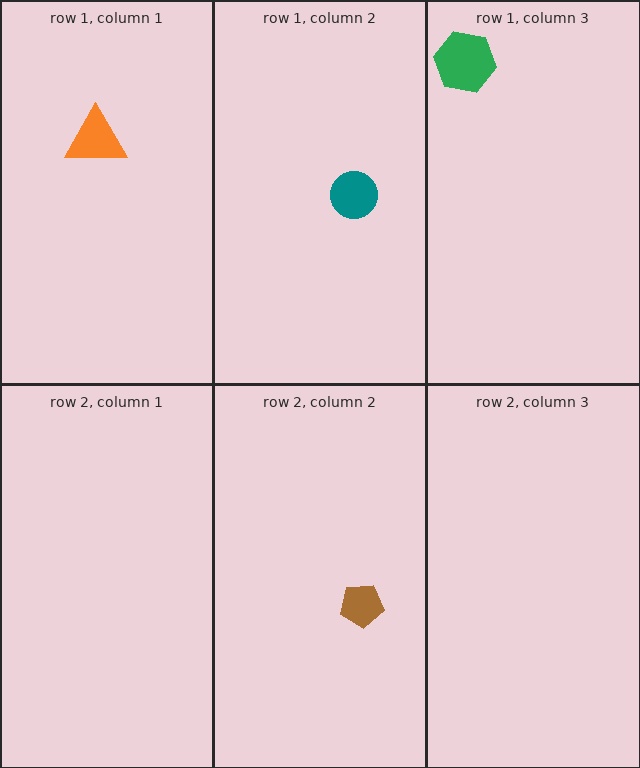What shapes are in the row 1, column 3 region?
The green hexagon.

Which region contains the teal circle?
The row 1, column 2 region.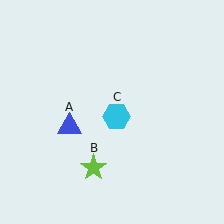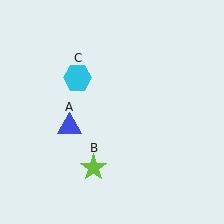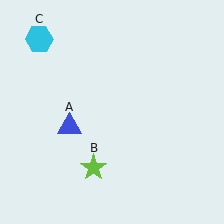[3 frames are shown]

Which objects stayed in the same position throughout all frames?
Blue triangle (object A) and lime star (object B) remained stationary.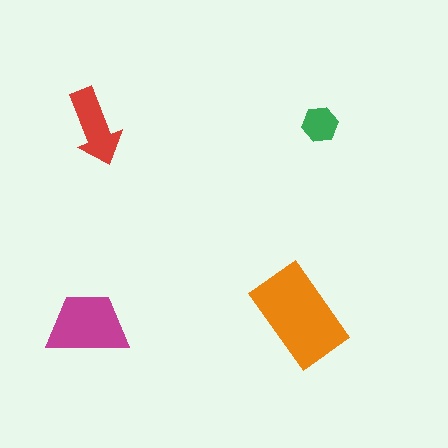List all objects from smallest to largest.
The green hexagon, the red arrow, the magenta trapezoid, the orange rectangle.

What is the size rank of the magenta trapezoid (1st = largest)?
2nd.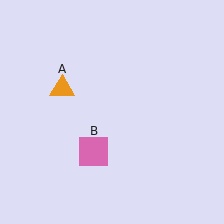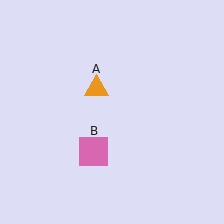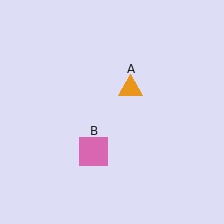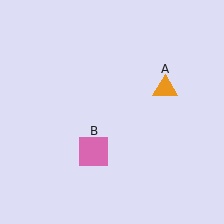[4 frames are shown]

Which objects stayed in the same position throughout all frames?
Pink square (object B) remained stationary.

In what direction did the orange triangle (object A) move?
The orange triangle (object A) moved right.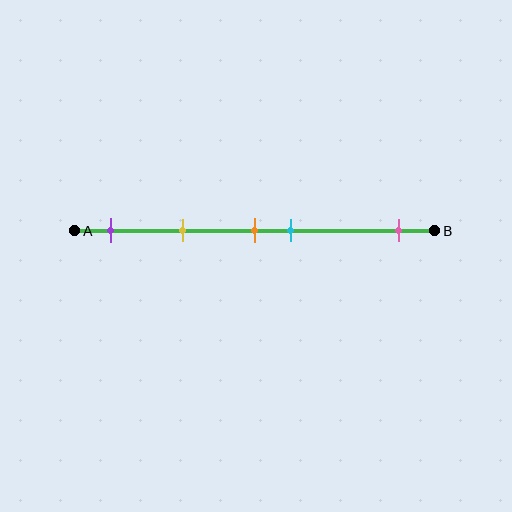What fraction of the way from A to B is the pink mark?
The pink mark is approximately 90% (0.9) of the way from A to B.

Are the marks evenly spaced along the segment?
No, the marks are not evenly spaced.